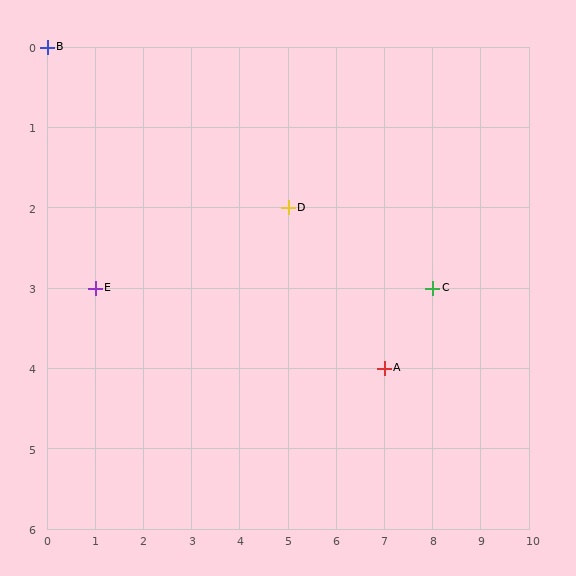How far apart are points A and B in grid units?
Points A and B are 7 columns and 4 rows apart (about 8.1 grid units diagonally).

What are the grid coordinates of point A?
Point A is at grid coordinates (7, 4).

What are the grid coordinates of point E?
Point E is at grid coordinates (1, 3).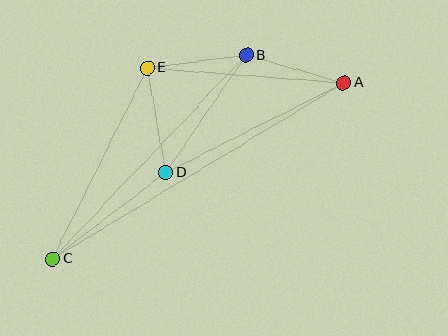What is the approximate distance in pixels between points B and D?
The distance between B and D is approximately 142 pixels.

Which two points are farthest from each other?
Points A and C are farthest from each other.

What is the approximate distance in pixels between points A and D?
The distance between A and D is approximately 199 pixels.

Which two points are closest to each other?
Points B and E are closest to each other.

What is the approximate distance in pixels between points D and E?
The distance between D and E is approximately 106 pixels.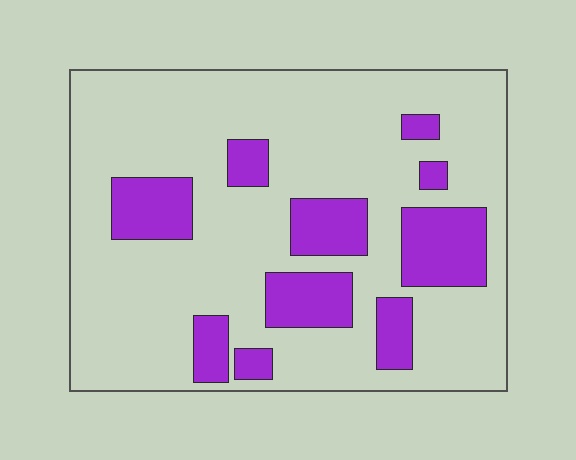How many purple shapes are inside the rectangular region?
10.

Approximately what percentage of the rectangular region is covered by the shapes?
Approximately 20%.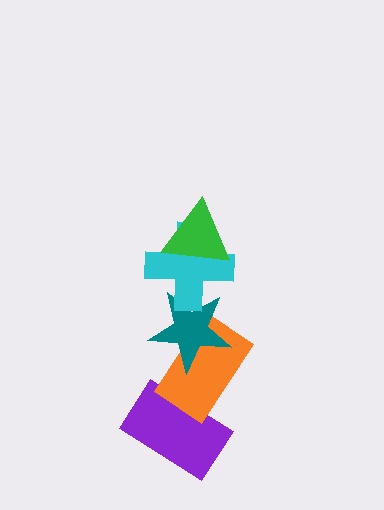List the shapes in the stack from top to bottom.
From top to bottom: the green triangle, the cyan cross, the teal star, the orange rectangle, the purple rectangle.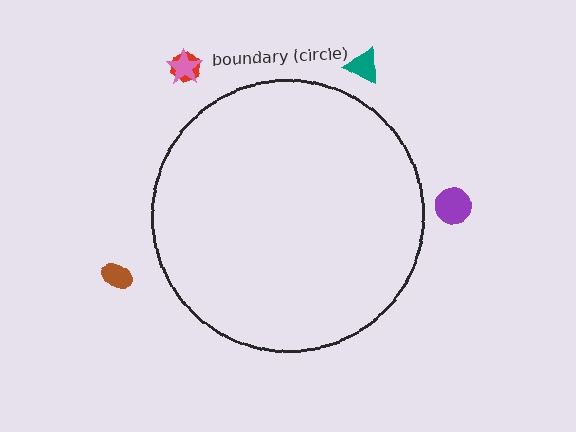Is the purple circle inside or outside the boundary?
Outside.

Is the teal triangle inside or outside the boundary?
Outside.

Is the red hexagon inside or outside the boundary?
Outside.